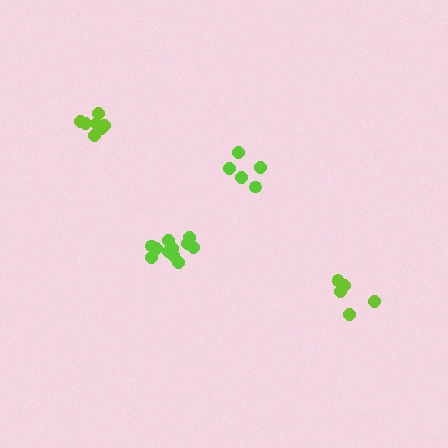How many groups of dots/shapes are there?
There are 4 groups.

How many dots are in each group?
Group 1: 11 dots, Group 2: 5 dots, Group 3: 5 dots, Group 4: 7 dots (28 total).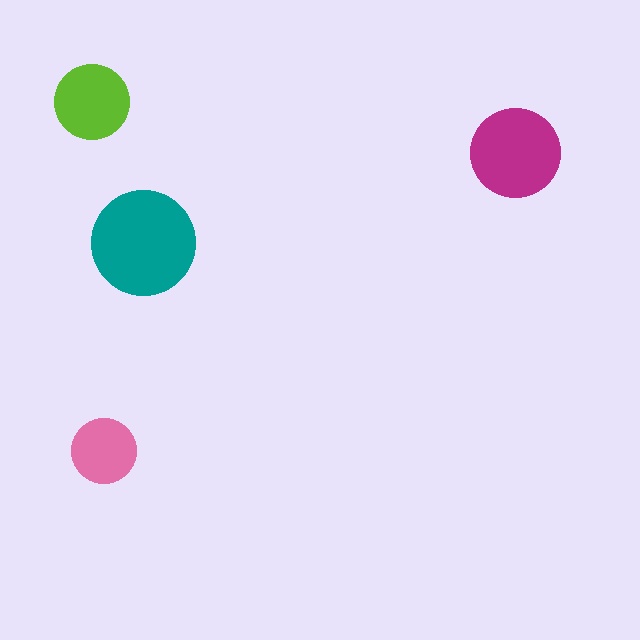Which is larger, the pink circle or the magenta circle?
The magenta one.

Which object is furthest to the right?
The magenta circle is rightmost.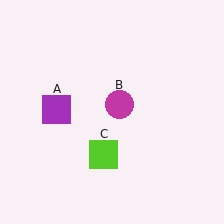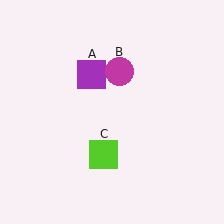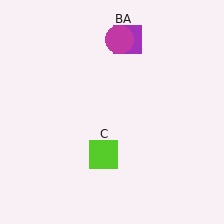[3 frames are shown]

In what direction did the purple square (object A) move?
The purple square (object A) moved up and to the right.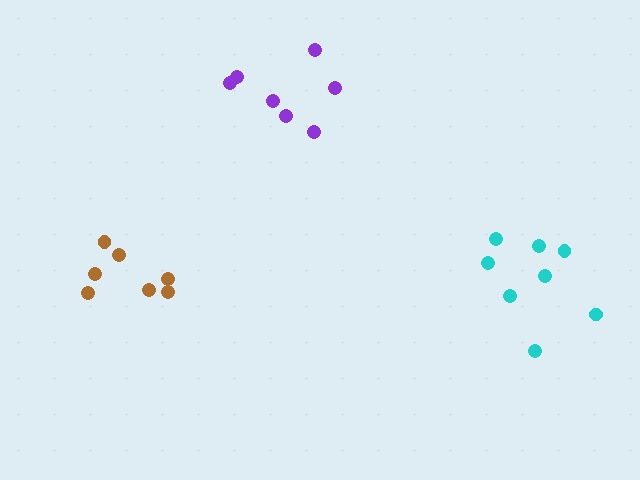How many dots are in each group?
Group 1: 8 dots, Group 2: 7 dots, Group 3: 7 dots (22 total).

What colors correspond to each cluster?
The clusters are colored: cyan, brown, purple.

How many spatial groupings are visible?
There are 3 spatial groupings.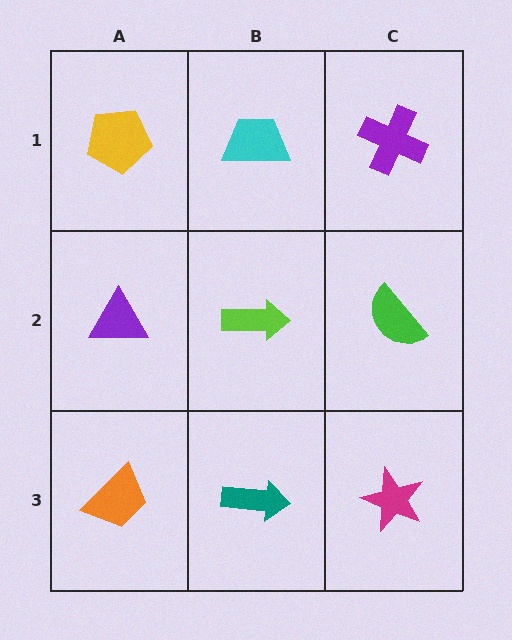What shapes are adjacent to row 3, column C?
A green semicircle (row 2, column C), a teal arrow (row 3, column B).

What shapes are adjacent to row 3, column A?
A purple triangle (row 2, column A), a teal arrow (row 3, column B).